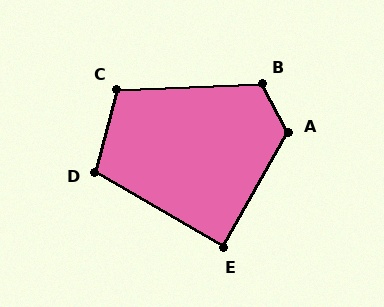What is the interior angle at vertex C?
Approximately 107 degrees (obtuse).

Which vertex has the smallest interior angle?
E, at approximately 89 degrees.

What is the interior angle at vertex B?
Approximately 116 degrees (obtuse).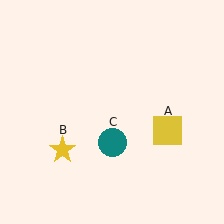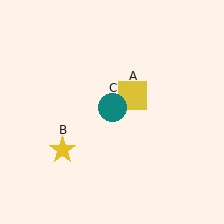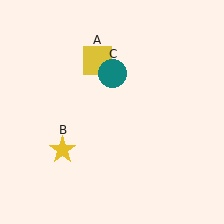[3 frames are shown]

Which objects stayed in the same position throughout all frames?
Yellow star (object B) remained stationary.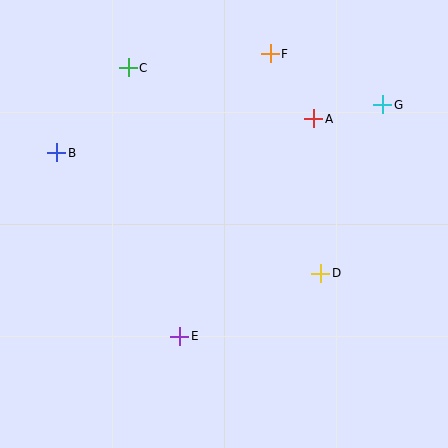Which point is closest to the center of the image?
Point D at (321, 273) is closest to the center.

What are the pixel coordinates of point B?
Point B is at (57, 153).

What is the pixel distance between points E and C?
The distance between E and C is 273 pixels.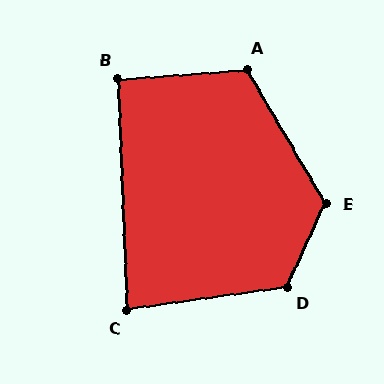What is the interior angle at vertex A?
Approximately 116 degrees (obtuse).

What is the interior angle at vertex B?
Approximately 92 degrees (approximately right).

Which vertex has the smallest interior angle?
C, at approximately 84 degrees.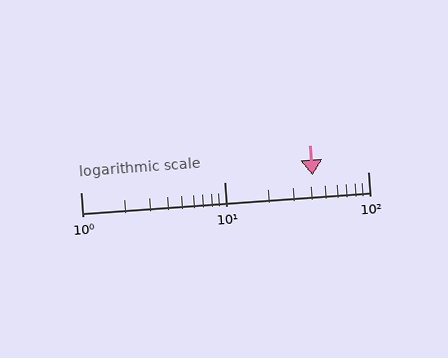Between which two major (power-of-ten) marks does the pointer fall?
The pointer is between 10 and 100.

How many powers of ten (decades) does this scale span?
The scale spans 2 decades, from 1 to 100.